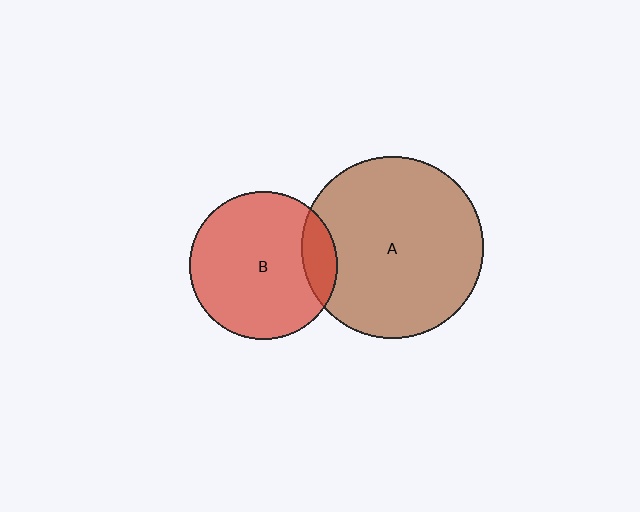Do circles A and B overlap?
Yes.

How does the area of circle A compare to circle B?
Approximately 1.5 times.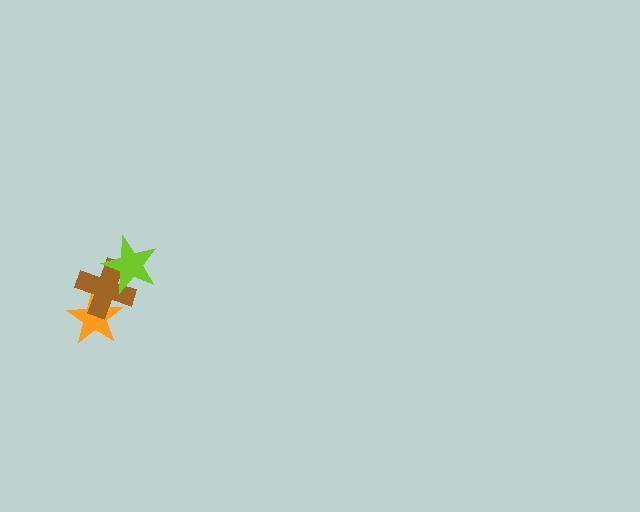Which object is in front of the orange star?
The brown cross is in front of the orange star.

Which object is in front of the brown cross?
The lime star is in front of the brown cross.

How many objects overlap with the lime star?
1 object overlaps with the lime star.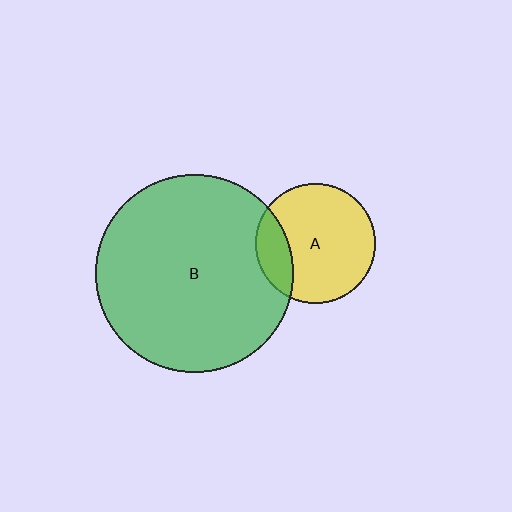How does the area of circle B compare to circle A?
Approximately 2.7 times.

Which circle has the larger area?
Circle B (green).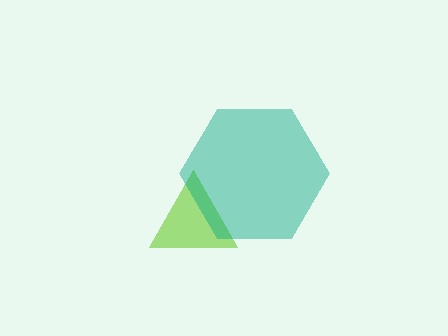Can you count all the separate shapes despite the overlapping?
Yes, there are 2 separate shapes.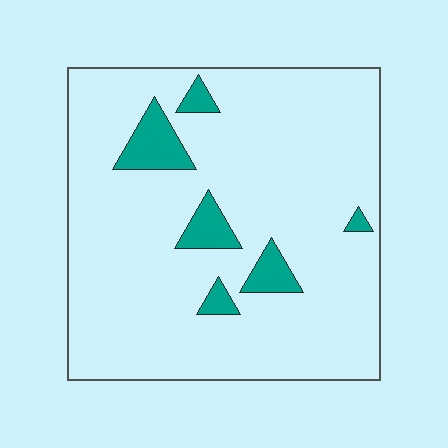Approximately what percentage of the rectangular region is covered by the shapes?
Approximately 10%.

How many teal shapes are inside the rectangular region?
6.